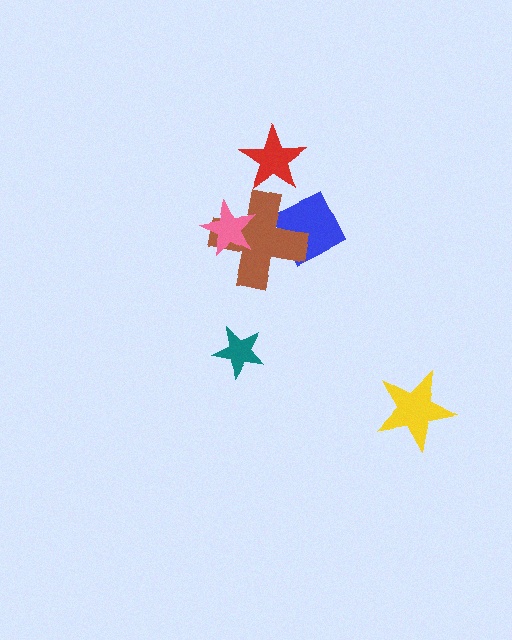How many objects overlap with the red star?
0 objects overlap with the red star.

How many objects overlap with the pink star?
1 object overlaps with the pink star.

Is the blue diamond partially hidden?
Yes, it is partially covered by another shape.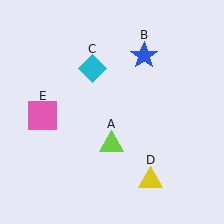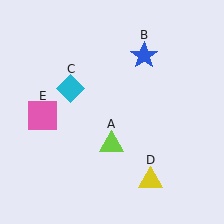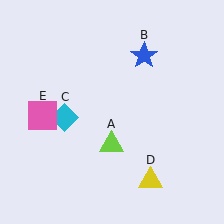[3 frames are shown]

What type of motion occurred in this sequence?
The cyan diamond (object C) rotated counterclockwise around the center of the scene.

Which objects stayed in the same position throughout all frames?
Lime triangle (object A) and blue star (object B) and yellow triangle (object D) and pink square (object E) remained stationary.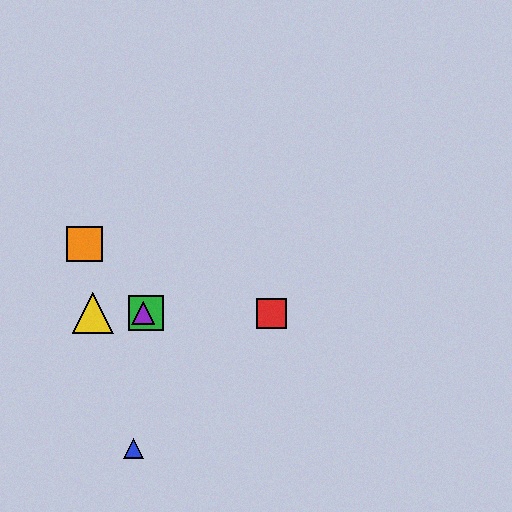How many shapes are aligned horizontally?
4 shapes (the red square, the green square, the yellow triangle, the purple triangle) are aligned horizontally.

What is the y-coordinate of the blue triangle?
The blue triangle is at y≈449.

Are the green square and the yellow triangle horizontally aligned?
Yes, both are at y≈313.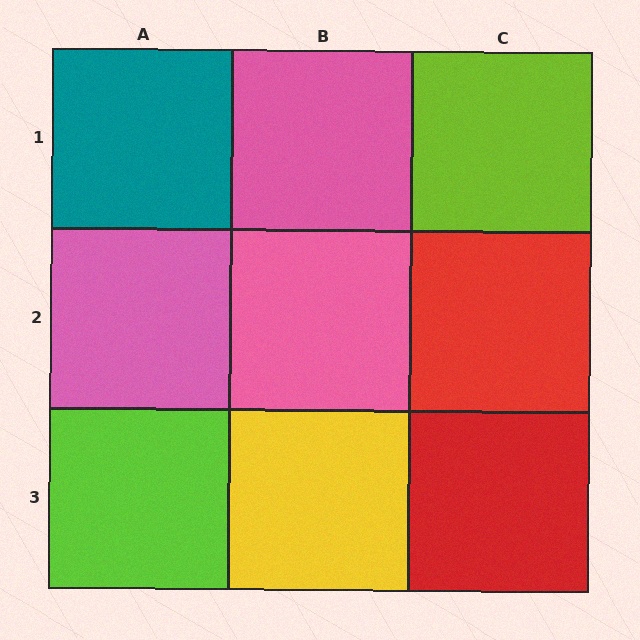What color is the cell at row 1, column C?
Lime.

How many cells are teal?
1 cell is teal.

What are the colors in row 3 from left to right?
Lime, yellow, red.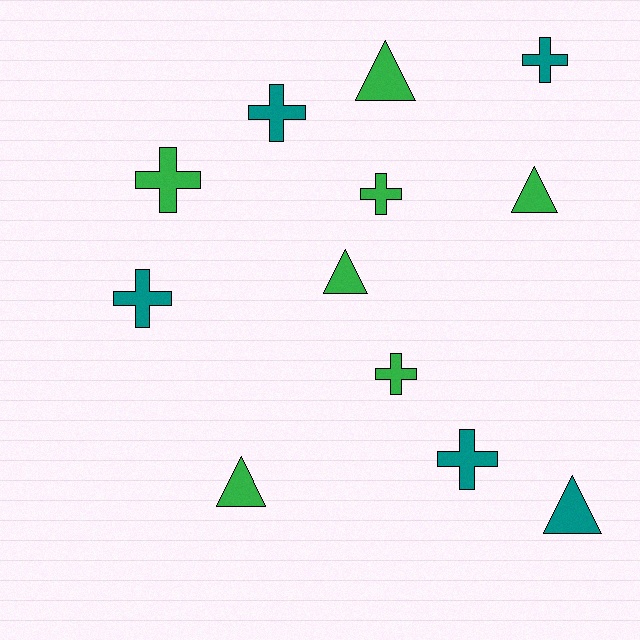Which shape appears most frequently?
Cross, with 7 objects.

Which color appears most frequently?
Green, with 7 objects.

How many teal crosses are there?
There are 4 teal crosses.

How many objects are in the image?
There are 12 objects.